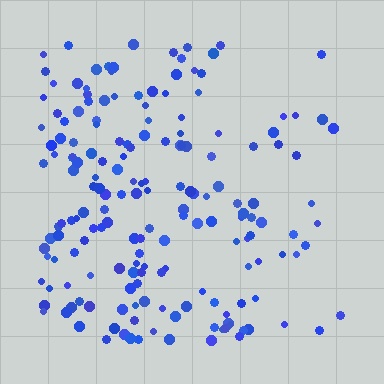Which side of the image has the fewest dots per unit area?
The right.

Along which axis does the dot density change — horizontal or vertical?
Horizontal.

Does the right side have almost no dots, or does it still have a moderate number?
Still a moderate number, just noticeably fewer than the left.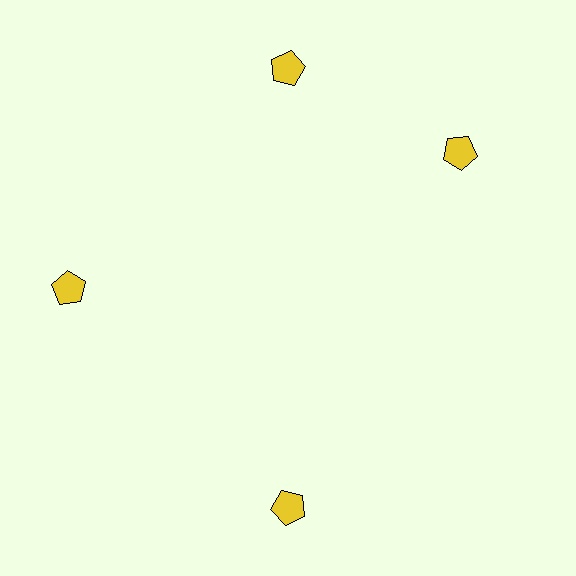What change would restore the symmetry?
The symmetry would be restored by rotating it back into even spacing with its neighbors so that all 4 pentagons sit at equal angles and equal distance from the center.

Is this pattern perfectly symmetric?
No. The 4 yellow pentagons are arranged in a ring, but one element near the 3 o'clock position is rotated out of alignment along the ring, breaking the 4-fold rotational symmetry.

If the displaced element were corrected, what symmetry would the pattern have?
It would have 4-fold rotational symmetry — the pattern would map onto itself every 90 degrees.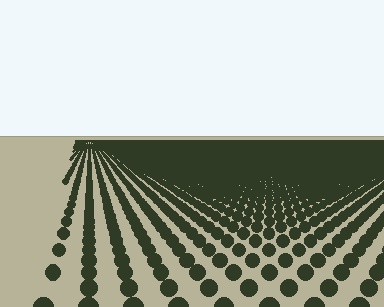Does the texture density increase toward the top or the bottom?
Density increases toward the top.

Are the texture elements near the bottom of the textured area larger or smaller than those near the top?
Larger. Near the bottom, elements are closer to the viewer and appear at a bigger on-screen size.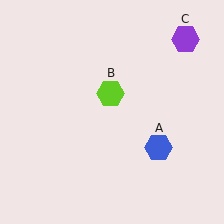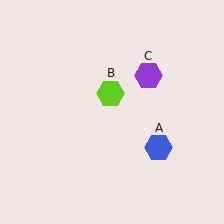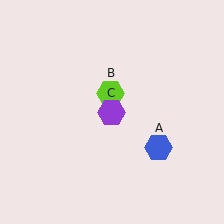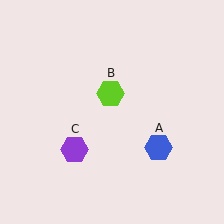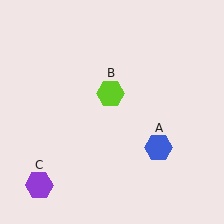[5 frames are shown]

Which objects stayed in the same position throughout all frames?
Blue hexagon (object A) and lime hexagon (object B) remained stationary.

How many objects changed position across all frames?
1 object changed position: purple hexagon (object C).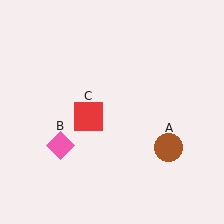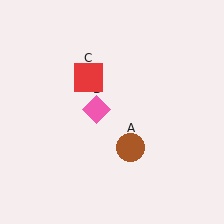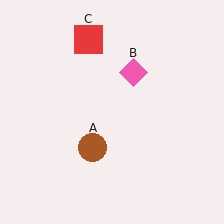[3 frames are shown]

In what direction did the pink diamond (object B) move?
The pink diamond (object B) moved up and to the right.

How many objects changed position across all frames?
3 objects changed position: brown circle (object A), pink diamond (object B), red square (object C).